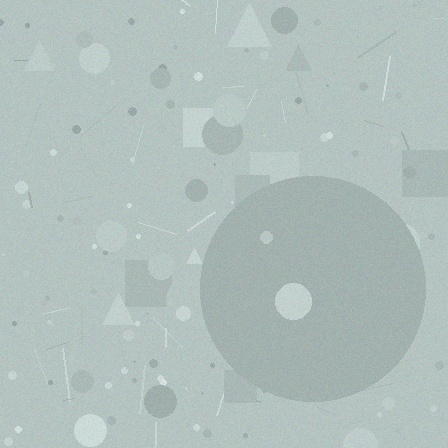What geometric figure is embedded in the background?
A circle is embedded in the background.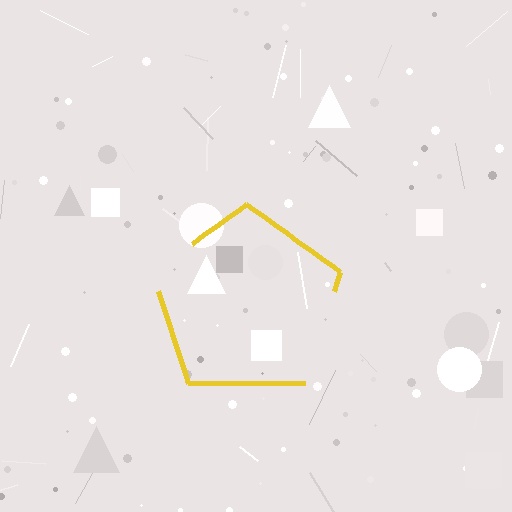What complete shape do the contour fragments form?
The contour fragments form a pentagon.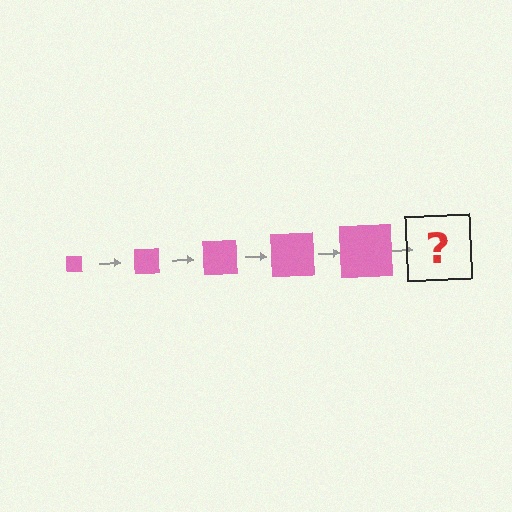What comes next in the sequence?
The next element should be a pink square, larger than the previous one.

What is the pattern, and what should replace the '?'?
The pattern is that the square gets progressively larger each step. The '?' should be a pink square, larger than the previous one.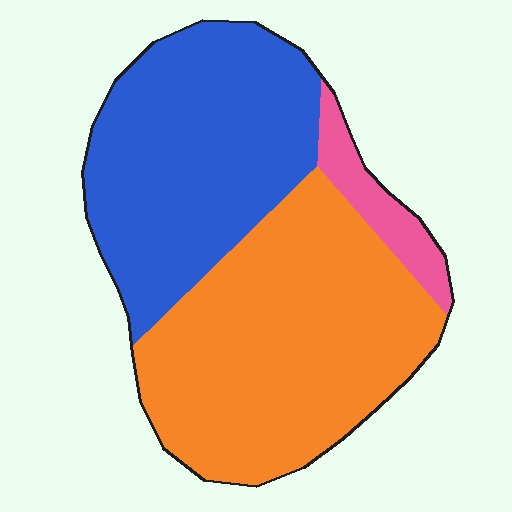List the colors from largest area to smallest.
From largest to smallest: orange, blue, pink.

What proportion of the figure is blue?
Blue takes up about two fifths (2/5) of the figure.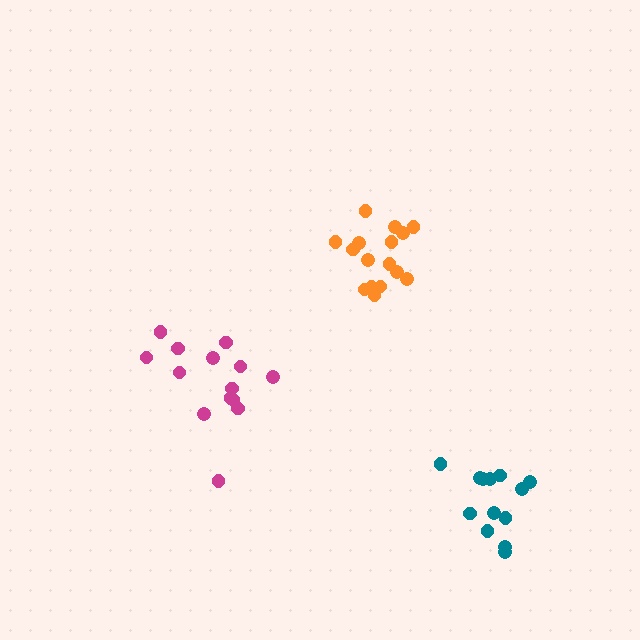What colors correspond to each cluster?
The clusters are colored: orange, magenta, teal.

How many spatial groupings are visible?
There are 3 spatial groupings.